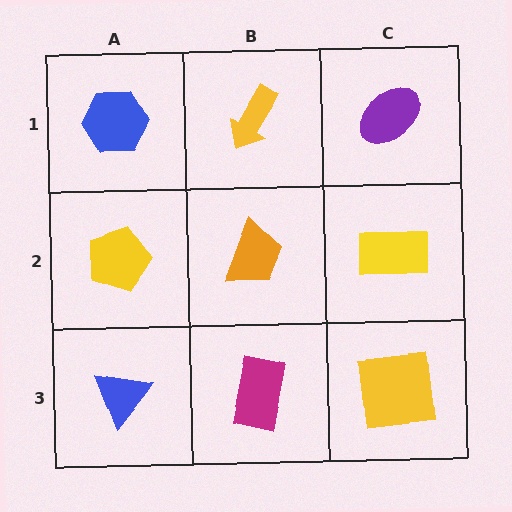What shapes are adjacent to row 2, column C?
A purple ellipse (row 1, column C), a yellow square (row 3, column C), an orange trapezoid (row 2, column B).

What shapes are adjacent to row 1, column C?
A yellow rectangle (row 2, column C), a yellow arrow (row 1, column B).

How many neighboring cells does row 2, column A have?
3.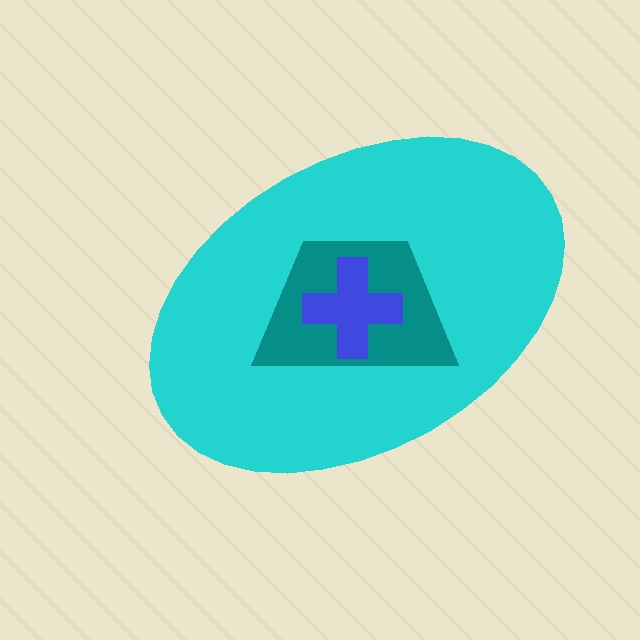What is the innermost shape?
The blue cross.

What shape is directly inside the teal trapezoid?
The blue cross.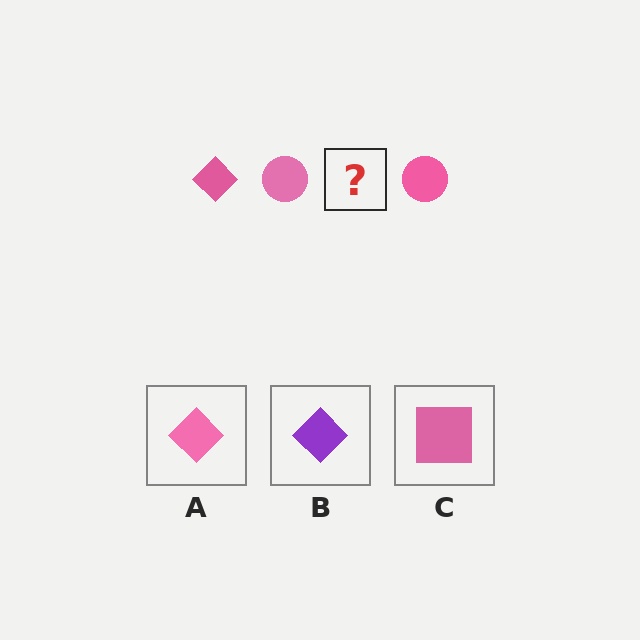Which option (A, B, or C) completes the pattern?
A.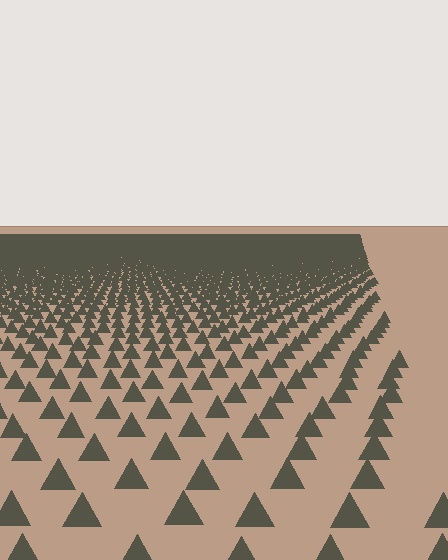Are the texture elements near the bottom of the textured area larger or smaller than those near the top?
Larger. Near the bottom, elements are closer to the viewer and appear at a bigger on-screen size.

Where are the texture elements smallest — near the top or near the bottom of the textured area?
Near the top.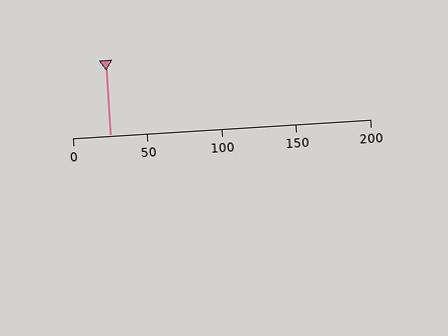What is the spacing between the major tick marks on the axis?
The major ticks are spaced 50 apart.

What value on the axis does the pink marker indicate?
The marker indicates approximately 25.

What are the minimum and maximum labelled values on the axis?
The axis runs from 0 to 200.